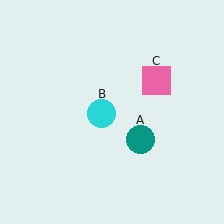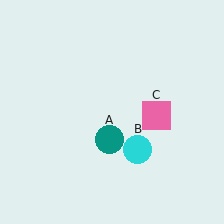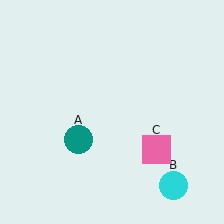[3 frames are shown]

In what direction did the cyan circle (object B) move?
The cyan circle (object B) moved down and to the right.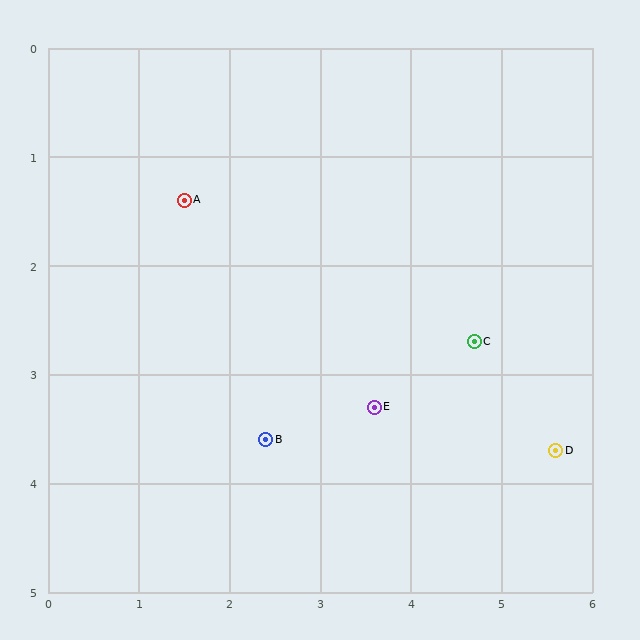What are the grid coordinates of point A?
Point A is at approximately (1.5, 1.4).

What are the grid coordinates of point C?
Point C is at approximately (4.7, 2.7).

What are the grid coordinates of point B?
Point B is at approximately (2.4, 3.6).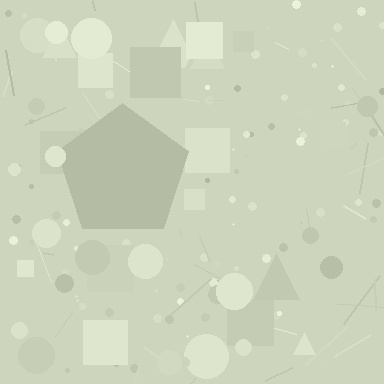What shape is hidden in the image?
A pentagon is hidden in the image.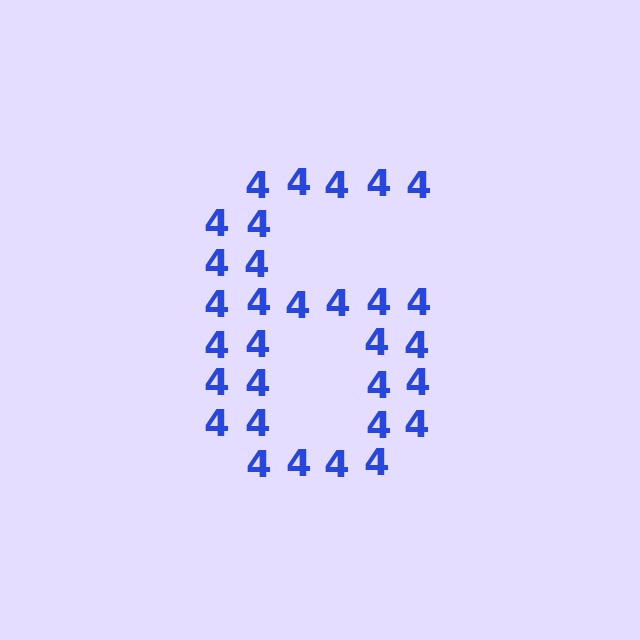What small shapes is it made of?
It is made of small digit 4's.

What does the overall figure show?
The overall figure shows the digit 6.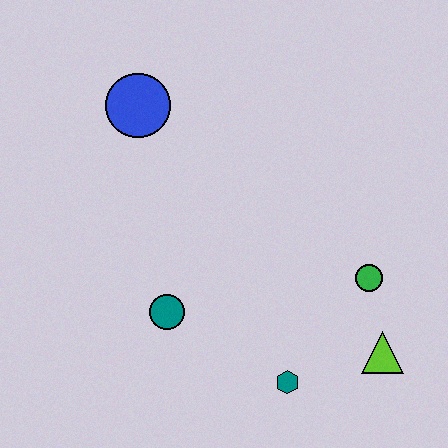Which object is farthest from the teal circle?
The lime triangle is farthest from the teal circle.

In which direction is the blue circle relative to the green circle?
The blue circle is to the left of the green circle.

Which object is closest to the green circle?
The lime triangle is closest to the green circle.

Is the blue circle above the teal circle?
Yes